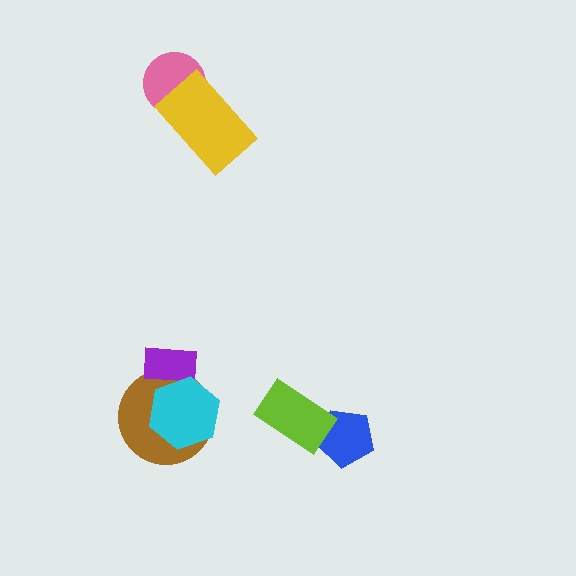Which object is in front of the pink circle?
The yellow rectangle is in front of the pink circle.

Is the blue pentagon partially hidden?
Yes, it is partially covered by another shape.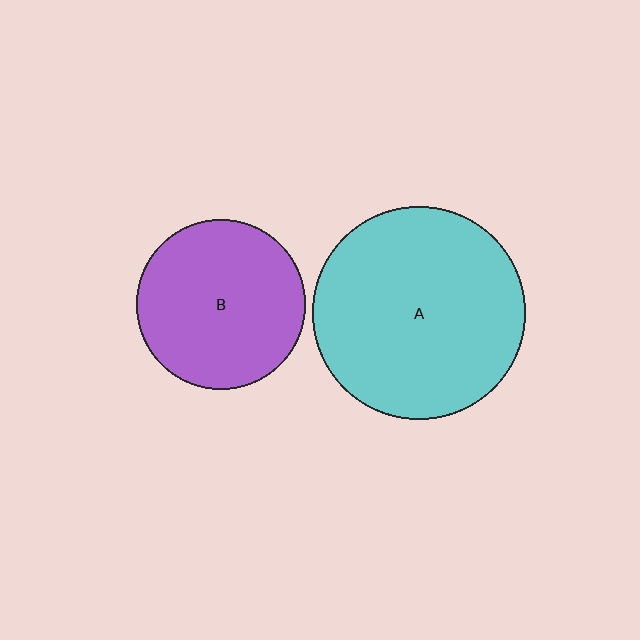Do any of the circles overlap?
No, none of the circles overlap.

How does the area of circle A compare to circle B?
Approximately 1.6 times.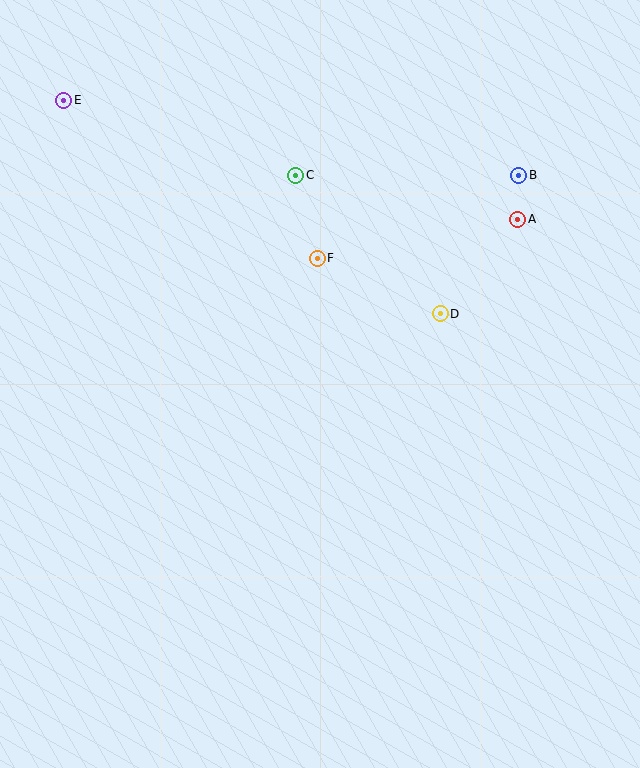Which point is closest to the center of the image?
Point F at (317, 258) is closest to the center.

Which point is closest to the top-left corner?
Point E is closest to the top-left corner.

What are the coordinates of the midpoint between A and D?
The midpoint between A and D is at (479, 266).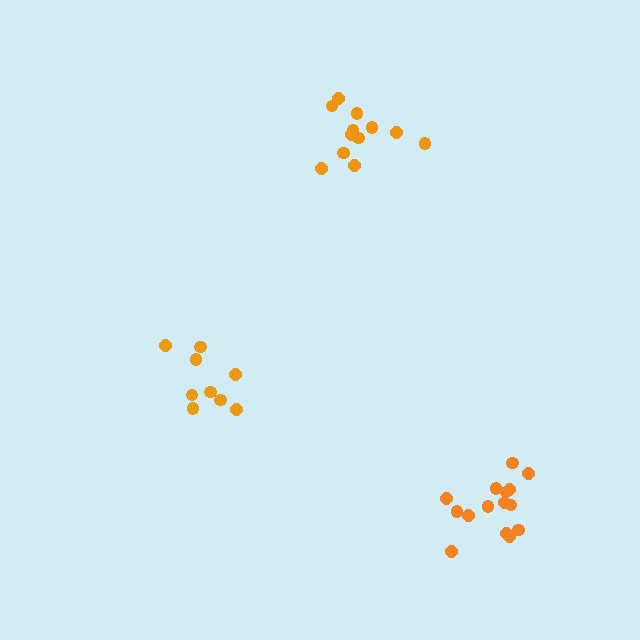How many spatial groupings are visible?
There are 3 spatial groupings.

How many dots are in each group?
Group 1: 9 dots, Group 2: 12 dots, Group 3: 15 dots (36 total).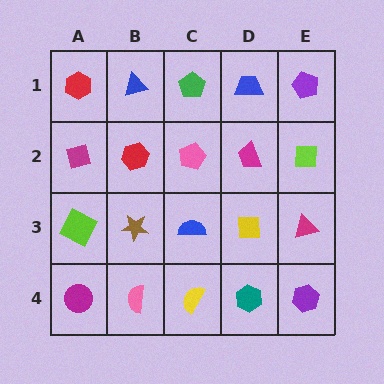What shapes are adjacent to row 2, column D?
A blue trapezoid (row 1, column D), a yellow square (row 3, column D), a pink pentagon (row 2, column C), a lime square (row 2, column E).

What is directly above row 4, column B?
A brown star.